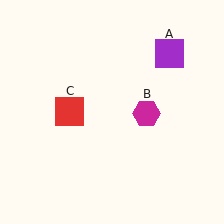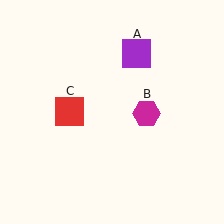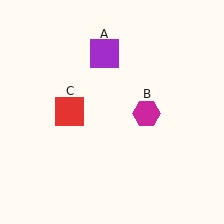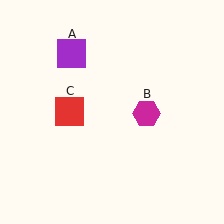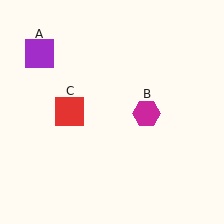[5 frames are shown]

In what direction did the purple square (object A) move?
The purple square (object A) moved left.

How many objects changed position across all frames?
1 object changed position: purple square (object A).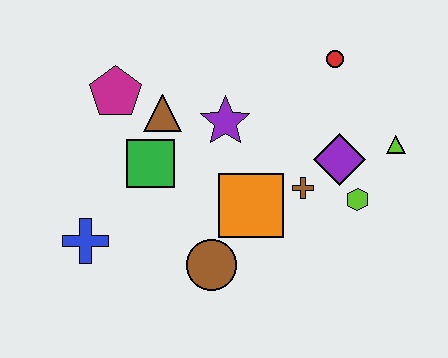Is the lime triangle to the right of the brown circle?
Yes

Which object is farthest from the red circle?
The blue cross is farthest from the red circle.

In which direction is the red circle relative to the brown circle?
The red circle is above the brown circle.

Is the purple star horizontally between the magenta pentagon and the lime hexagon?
Yes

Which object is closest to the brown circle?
The orange square is closest to the brown circle.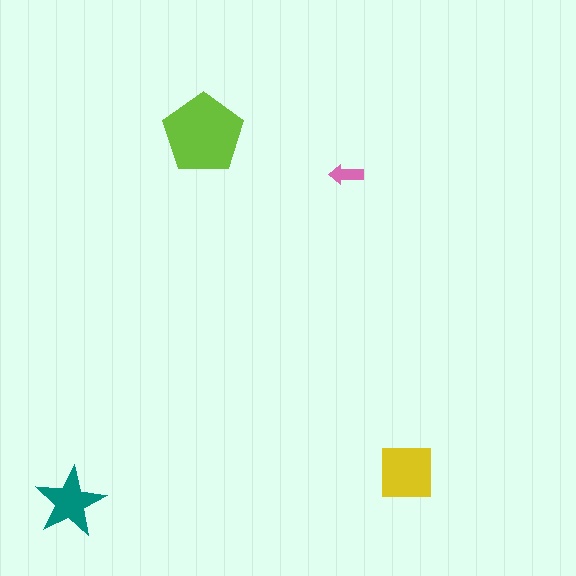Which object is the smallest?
The pink arrow.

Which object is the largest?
The lime pentagon.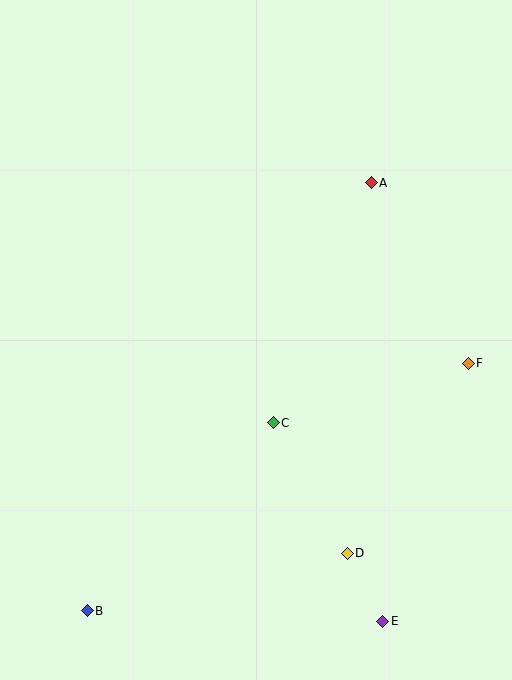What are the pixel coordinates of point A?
Point A is at (371, 183).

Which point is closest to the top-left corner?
Point A is closest to the top-left corner.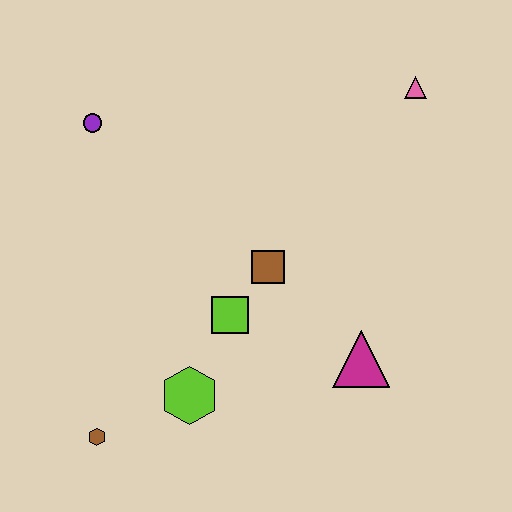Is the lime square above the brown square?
No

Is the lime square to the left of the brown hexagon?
No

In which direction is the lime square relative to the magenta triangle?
The lime square is to the left of the magenta triangle.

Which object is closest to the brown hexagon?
The lime hexagon is closest to the brown hexagon.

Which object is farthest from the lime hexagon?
The pink triangle is farthest from the lime hexagon.